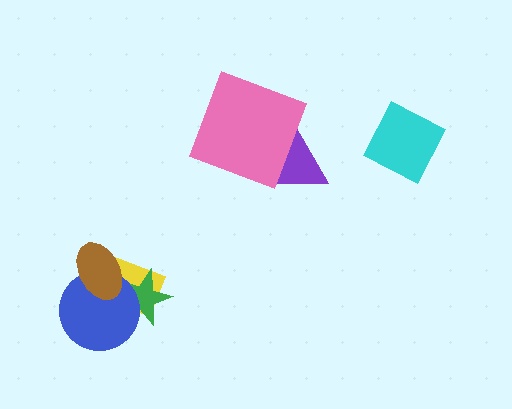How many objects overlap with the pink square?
1 object overlaps with the pink square.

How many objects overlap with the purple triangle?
1 object overlaps with the purple triangle.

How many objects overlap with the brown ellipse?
3 objects overlap with the brown ellipse.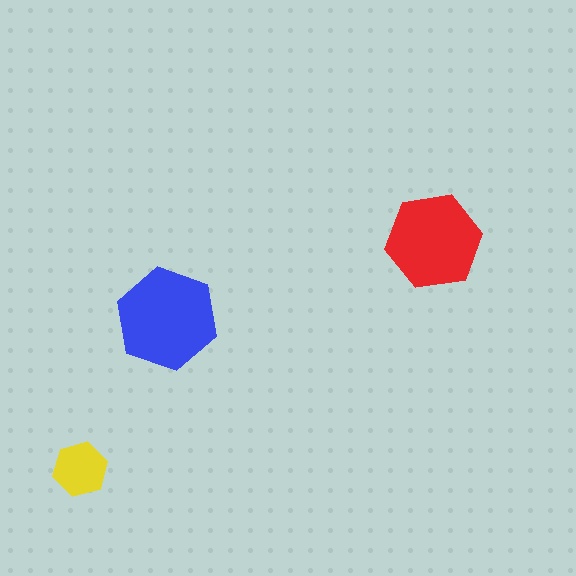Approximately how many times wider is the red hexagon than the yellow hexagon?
About 1.5 times wider.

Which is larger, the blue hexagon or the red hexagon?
The blue one.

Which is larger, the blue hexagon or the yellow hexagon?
The blue one.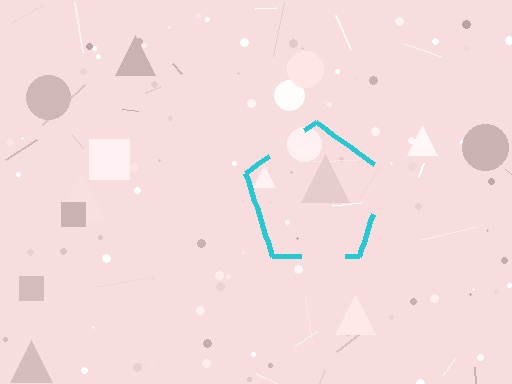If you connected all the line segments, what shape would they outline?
They would outline a pentagon.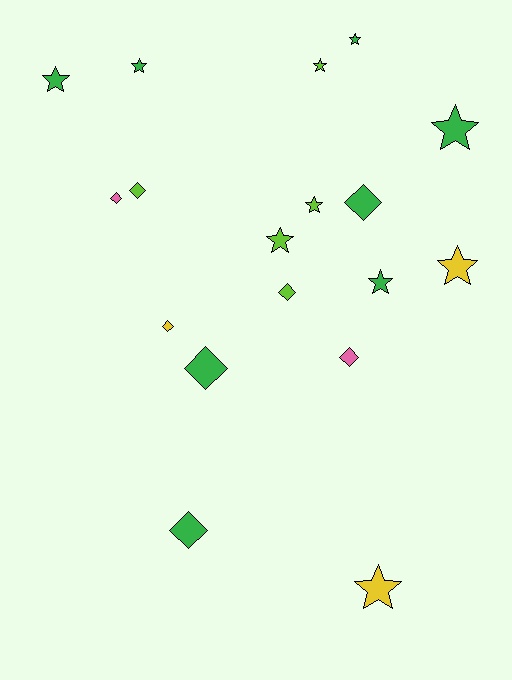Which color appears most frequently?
Green, with 8 objects.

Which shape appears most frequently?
Star, with 10 objects.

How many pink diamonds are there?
There are 2 pink diamonds.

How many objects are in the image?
There are 18 objects.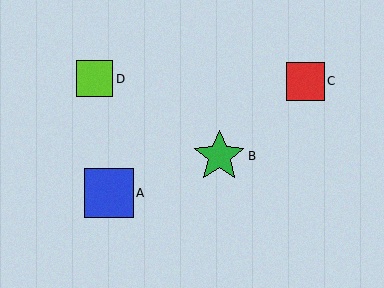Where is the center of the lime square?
The center of the lime square is at (95, 79).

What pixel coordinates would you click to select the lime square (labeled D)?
Click at (95, 79) to select the lime square D.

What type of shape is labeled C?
Shape C is a red square.